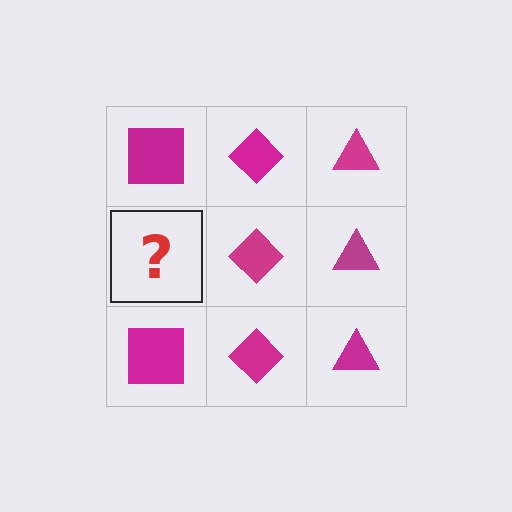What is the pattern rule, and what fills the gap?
The rule is that each column has a consistent shape. The gap should be filled with a magenta square.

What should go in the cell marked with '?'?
The missing cell should contain a magenta square.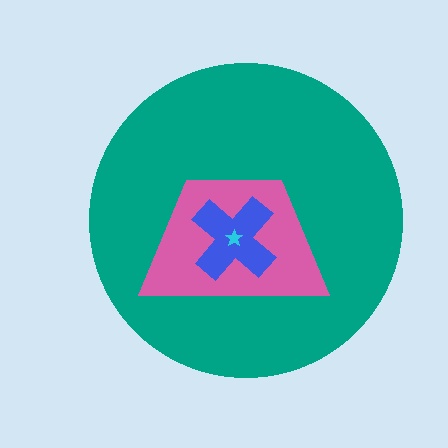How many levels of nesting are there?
4.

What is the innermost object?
The cyan star.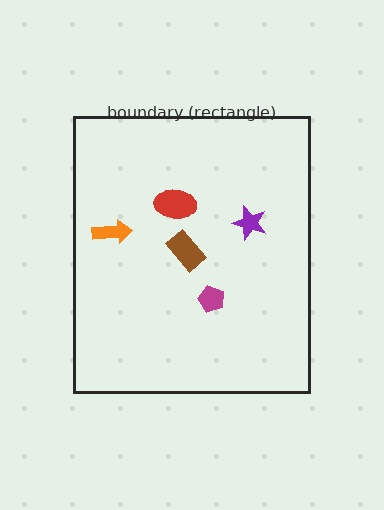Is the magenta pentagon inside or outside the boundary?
Inside.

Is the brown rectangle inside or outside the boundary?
Inside.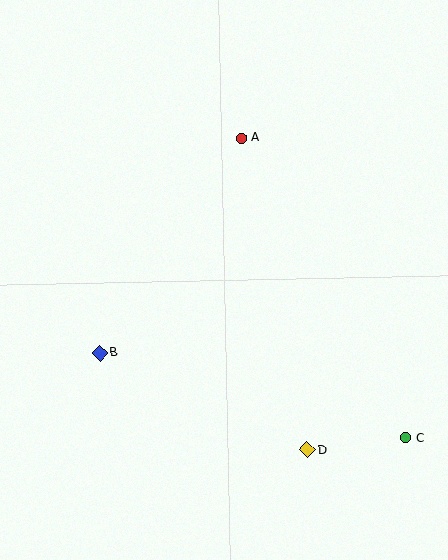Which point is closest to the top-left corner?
Point A is closest to the top-left corner.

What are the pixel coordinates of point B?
Point B is at (100, 353).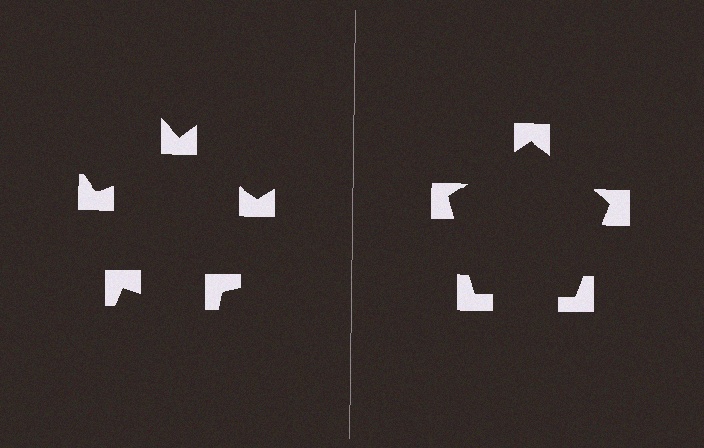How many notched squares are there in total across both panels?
10 — 5 on each side.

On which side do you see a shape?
An illusory pentagon appears on the right side. On the left side the wedge cuts are rotated, so no coherent shape forms.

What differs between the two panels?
The notched squares are positioned identically on both sides; only the wedge orientations differ. On the right they align to a pentagon; on the left they are misaligned.